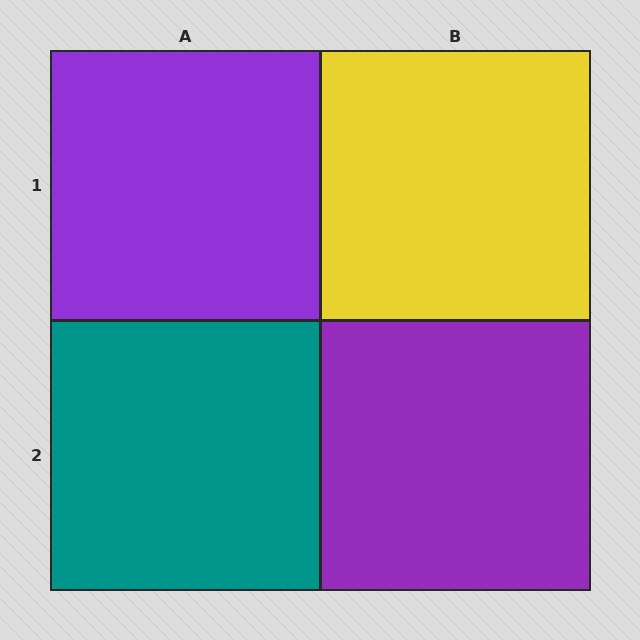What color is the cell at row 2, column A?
Teal.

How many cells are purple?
2 cells are purple.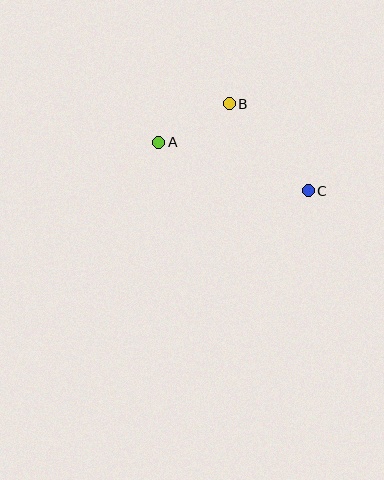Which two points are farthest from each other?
Points A and C are farthest from each other.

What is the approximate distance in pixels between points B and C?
The distance between B and C is approximately 118 pixels.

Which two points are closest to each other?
Points A and B are closest to each other.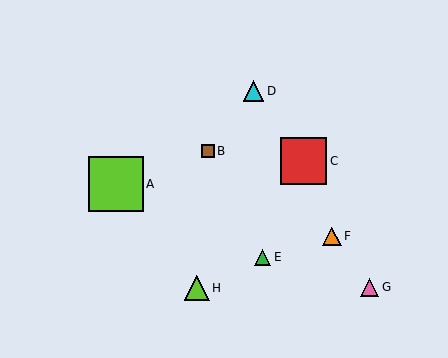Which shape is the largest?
The lime square (labeled A) is the largest.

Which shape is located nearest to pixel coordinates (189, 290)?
The lime triangle (labeled H) at (197, 288) is nearest to that location.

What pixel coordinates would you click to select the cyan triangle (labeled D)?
Click at (253, 91) to select the cyan triangle D.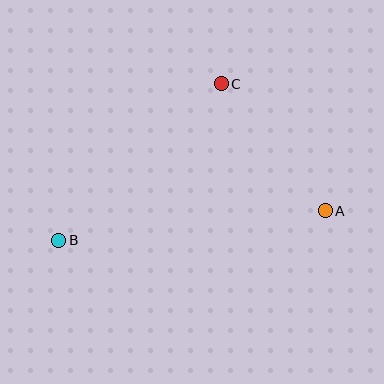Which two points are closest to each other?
Points A and C are closest to each other.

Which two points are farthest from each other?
Points A and B are farthest from each other.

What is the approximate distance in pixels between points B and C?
The distance between B and C is approximately 226 pixels.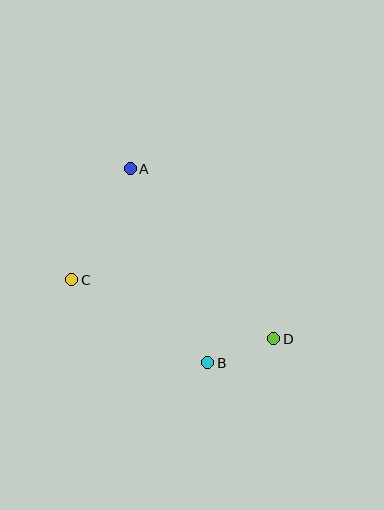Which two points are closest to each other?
Points B and D are closest to each other.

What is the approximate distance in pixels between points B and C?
The distance between B and C is approximately 159 pixels.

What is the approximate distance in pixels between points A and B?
The distance between A and B is approximately 209 pixels.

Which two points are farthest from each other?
Points A and D are farthest from each other.